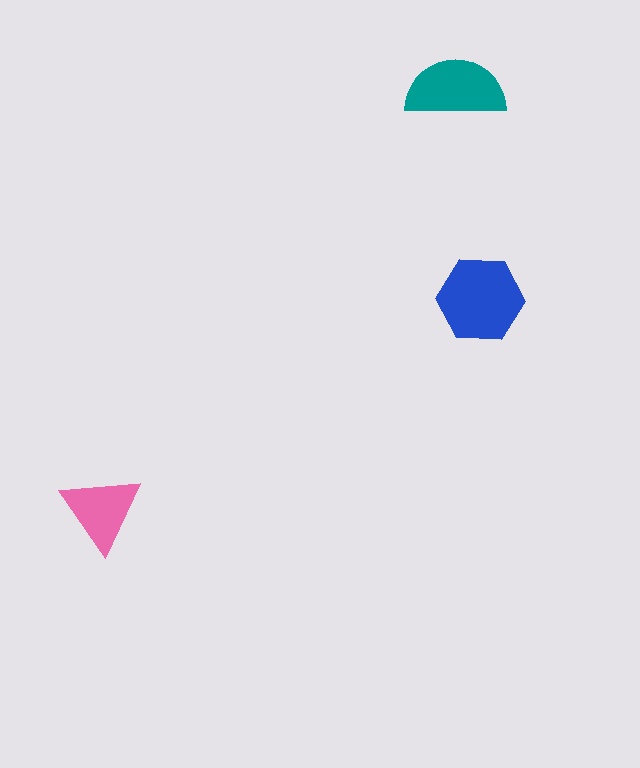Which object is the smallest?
The pink triangle.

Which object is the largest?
The blue hexagon.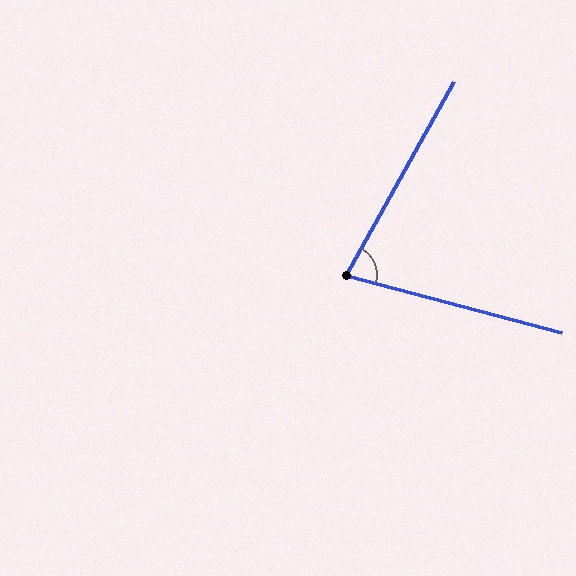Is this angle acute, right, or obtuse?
It is acute.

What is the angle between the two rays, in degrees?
Approximately 76 degrees.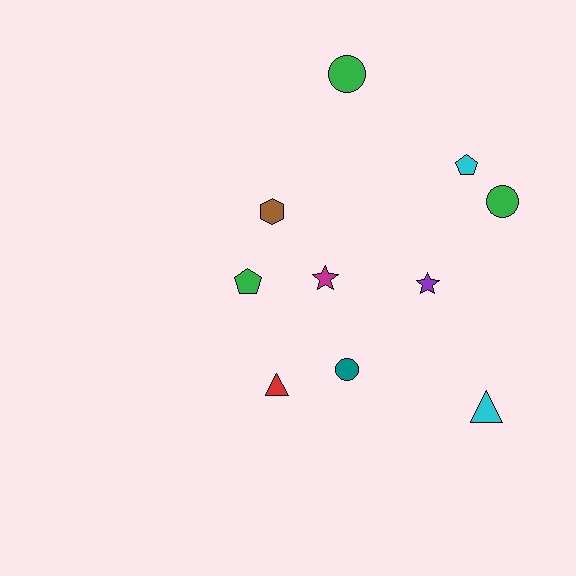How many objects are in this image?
There are 10 objects.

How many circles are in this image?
There are 3 circles.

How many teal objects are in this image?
There is 1 teal object.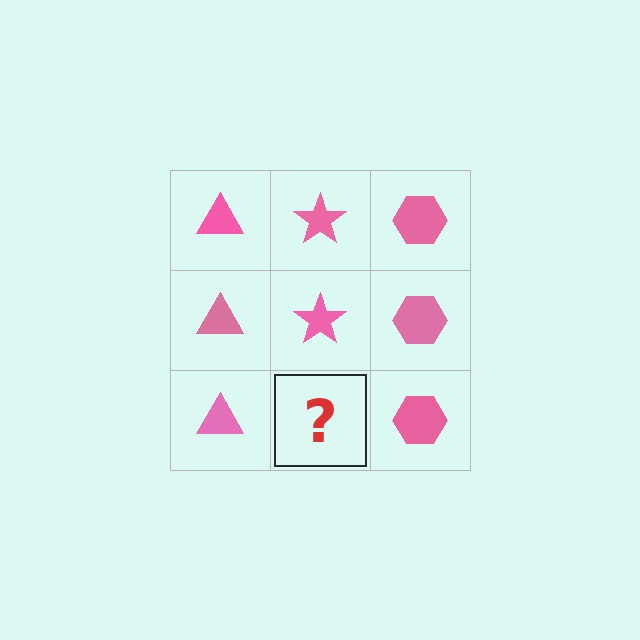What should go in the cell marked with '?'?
The missing cell should contain a pink star.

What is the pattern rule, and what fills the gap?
The rule is that each column has a consistent shape. The gap should be filled with a pink star.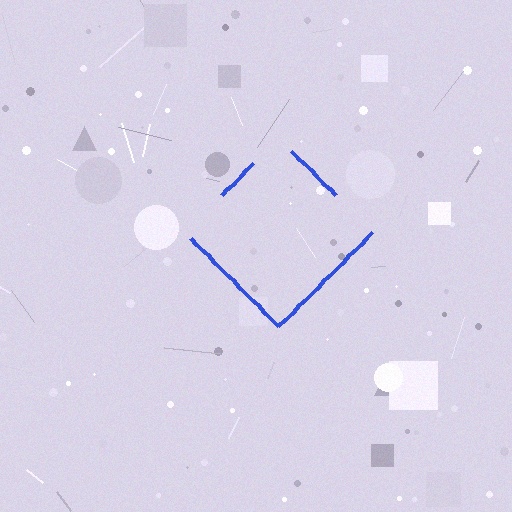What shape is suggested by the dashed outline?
The dashed outline suggests a diamond.